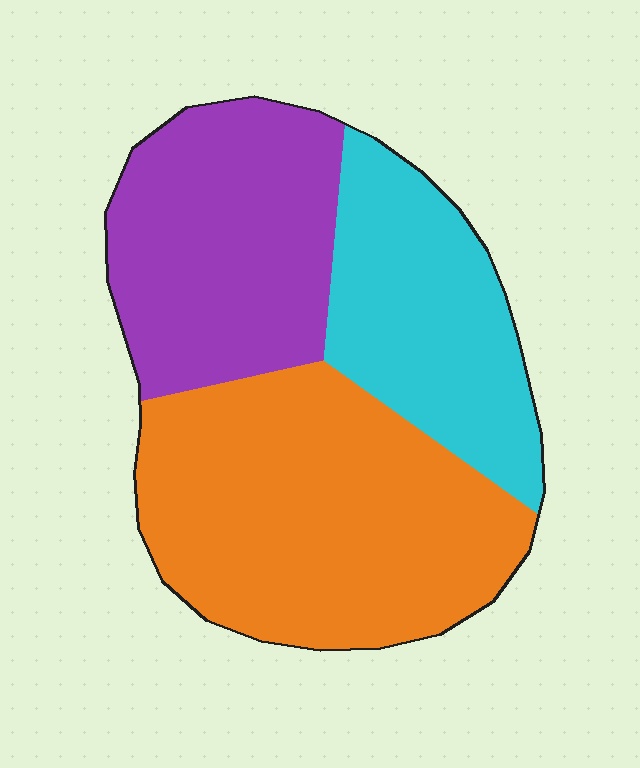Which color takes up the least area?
Cyan, at roughly 25%.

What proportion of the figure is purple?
Purple covers 31% of the figure.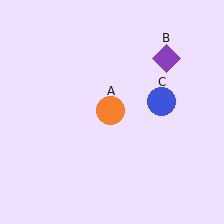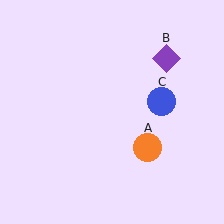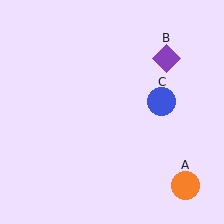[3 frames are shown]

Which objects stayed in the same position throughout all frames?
Purple diamond (object B) and blue circle (object C) remained stationary.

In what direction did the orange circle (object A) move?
The orange circle (object A) moved down and to the right.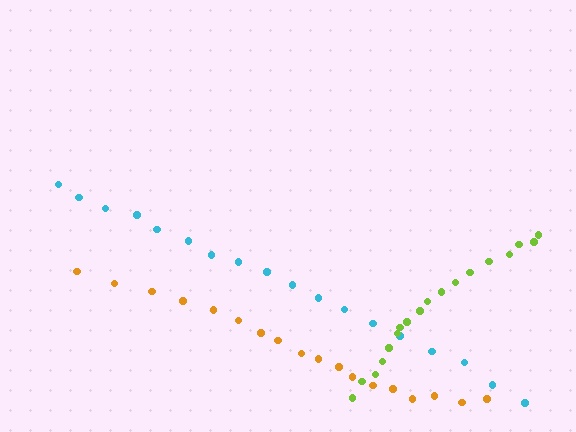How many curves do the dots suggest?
There are 3 distinct paths.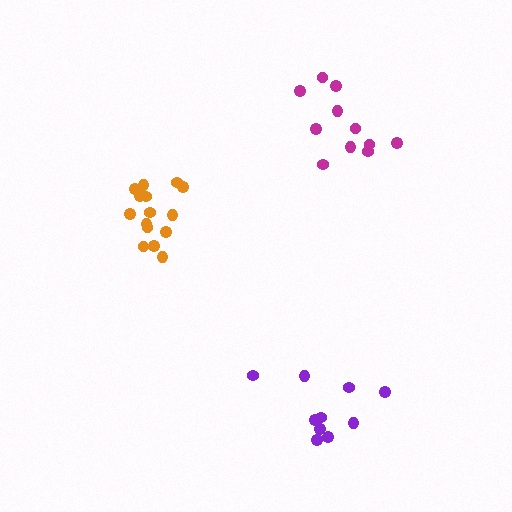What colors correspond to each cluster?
The clusters are colored: purple, magenta, orange.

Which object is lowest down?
The purple cluster is bottommost.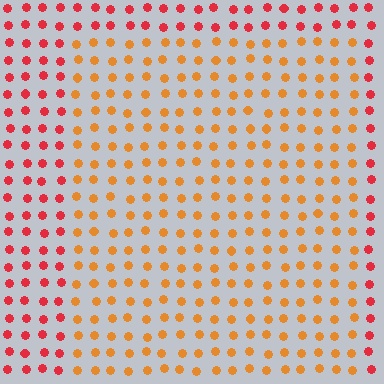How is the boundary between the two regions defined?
The boundary is defined purely by a slight shift in hue (about 37 degrees). Spacing, size, and orientation are identical on both sides.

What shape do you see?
I see a rectangle.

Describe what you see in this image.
The image is filled with small red elements in a uniform arrangement. A rectangle-shaped region is visible where the elements are tinted to a slightly different hue, forming a subtle color boundary.